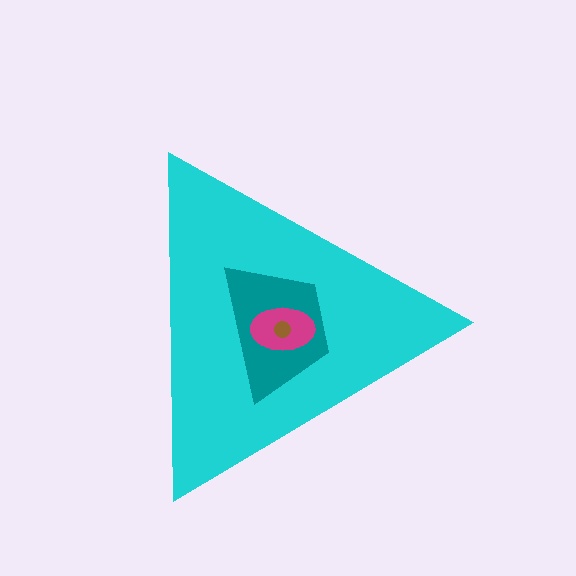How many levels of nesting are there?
4.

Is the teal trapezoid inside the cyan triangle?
Yes.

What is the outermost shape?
The cyan triangle.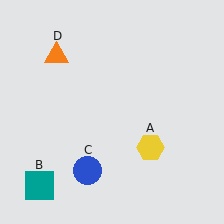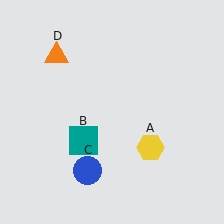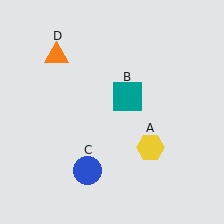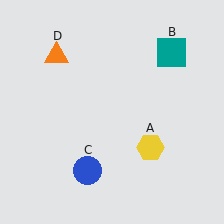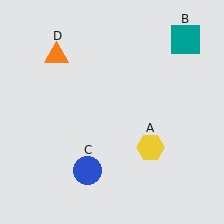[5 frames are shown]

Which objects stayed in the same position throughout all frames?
Yellow hexagon (object A) and blue circle (object C) and orange triangle (object D) remained stationary.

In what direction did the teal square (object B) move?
The teal square (object B) moved up and to the right.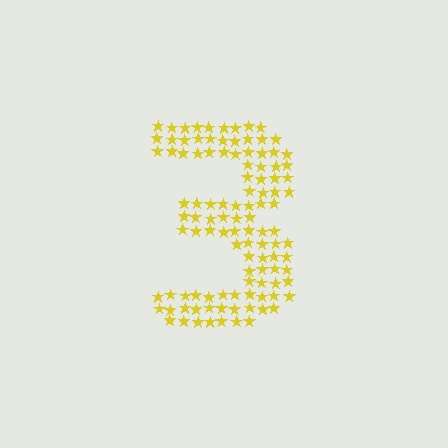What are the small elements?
The small elements are stars.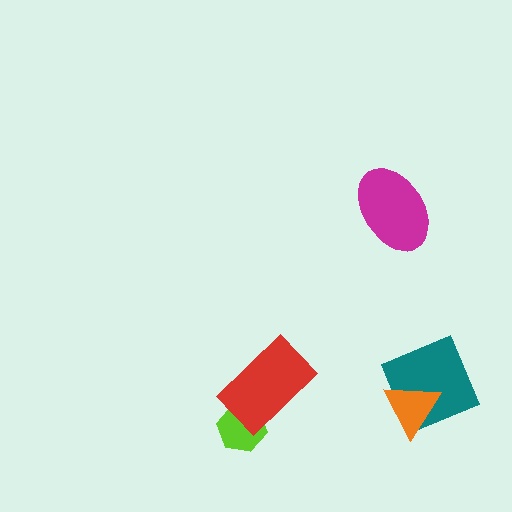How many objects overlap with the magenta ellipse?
0 objects overlap with the magenta ellipse.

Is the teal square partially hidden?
Yes, it is partially covered by another shape.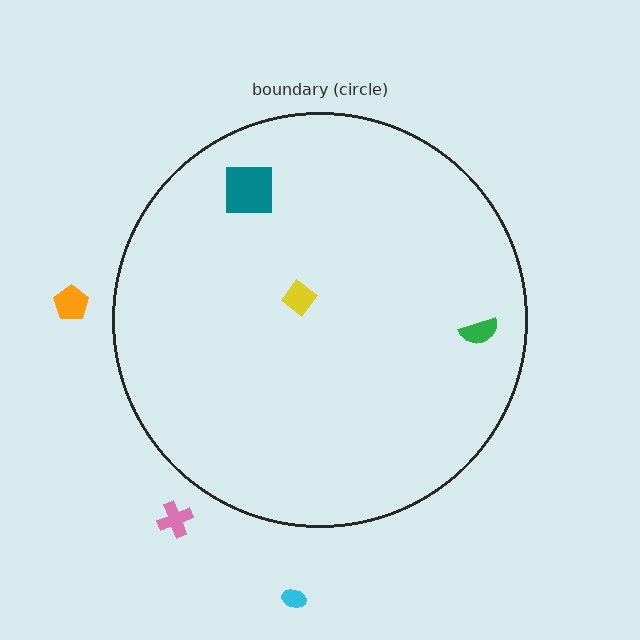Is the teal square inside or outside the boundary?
Inside.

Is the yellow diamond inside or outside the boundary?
Inside.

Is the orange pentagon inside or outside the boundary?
Outside.